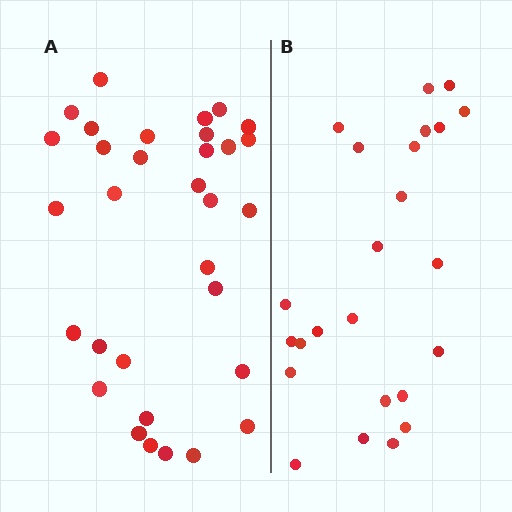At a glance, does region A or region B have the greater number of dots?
Region A (the left region) has more dots.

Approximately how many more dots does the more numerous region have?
Region A has roughly 8 or so more dots than region B.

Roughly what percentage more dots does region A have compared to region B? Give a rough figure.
About 35% more.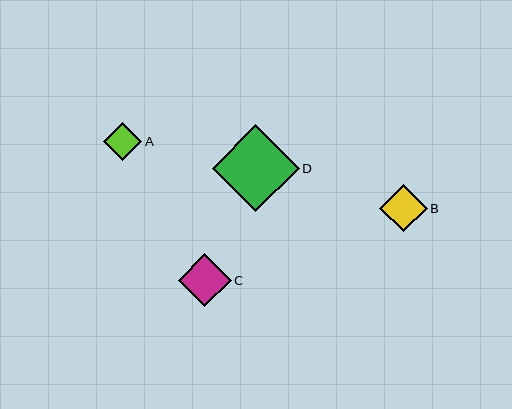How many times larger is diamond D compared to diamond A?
Diamond D is approximately 2.3 times the size of diamond A.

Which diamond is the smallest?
Diamond A is the smallest with a size of approximately 38 pixels.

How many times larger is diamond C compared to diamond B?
Diamond C is approximately 1.1 times the size of diamond B.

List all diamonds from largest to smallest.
From largest to smallest: D, C, B, A.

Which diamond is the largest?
Diamond D is the largest with a size of approximately 87 pixels.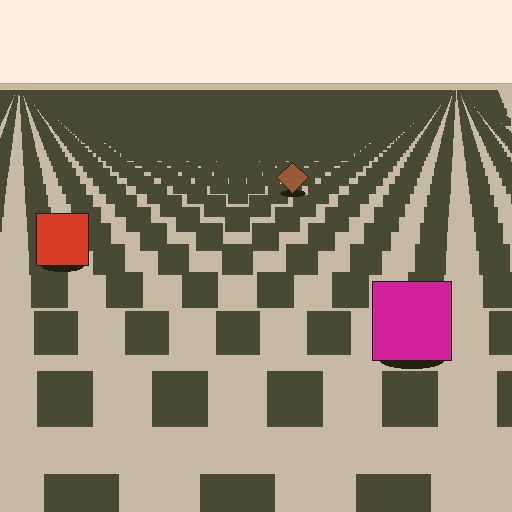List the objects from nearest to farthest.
From nearest to farthest: the magenta square, the red square, the brown diamond.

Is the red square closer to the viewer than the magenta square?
No. The magenta square is closer — you can tell from the texture gradient: the ground texture is coarser near it.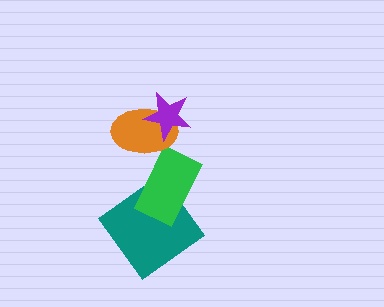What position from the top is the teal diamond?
The teal diamond is 4th from the top.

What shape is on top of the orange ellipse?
The purple star is on top of the orange ellipse.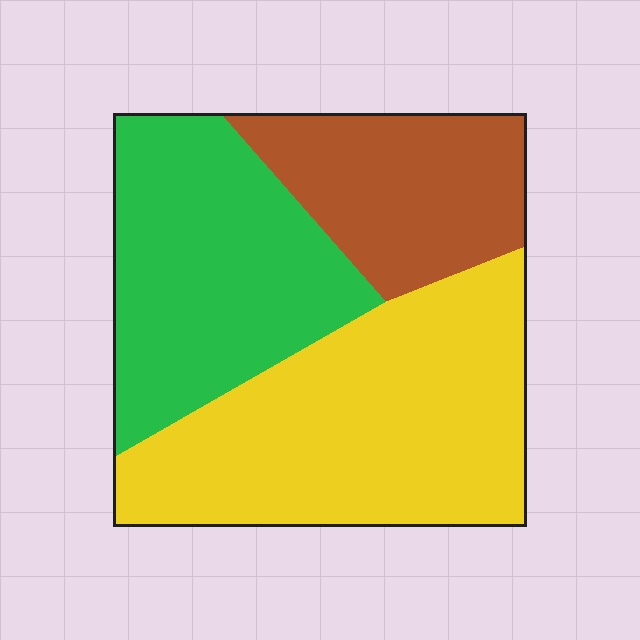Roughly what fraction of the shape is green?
Green takes up about one third (1/3) of the shape.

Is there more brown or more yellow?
Yellow.